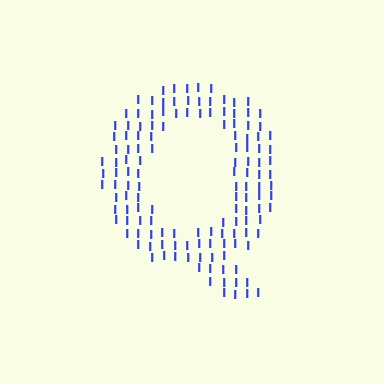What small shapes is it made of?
It is made of small letter I's.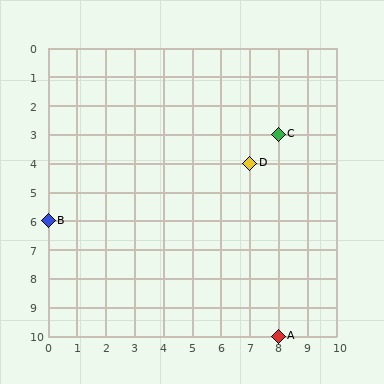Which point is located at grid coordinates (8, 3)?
Point C is at (8, 3).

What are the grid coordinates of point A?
Point A is at grid coordinates (8, 10).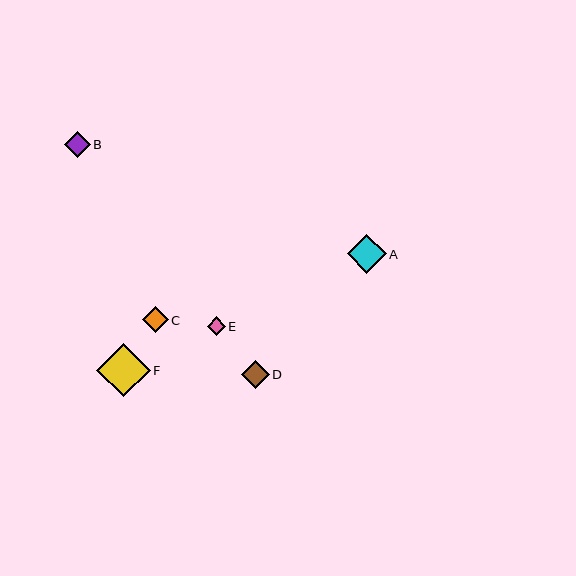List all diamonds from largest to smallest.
From largest to smallest: F, A, D, B, C, E.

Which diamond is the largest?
Diamond F is the largest with a size of approximately 54 pixels.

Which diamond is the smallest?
Diamond E is the smallest with a size of approximately 18 pixels.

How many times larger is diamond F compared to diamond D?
Diamond F is approximately 1.9 times the size of diamond D.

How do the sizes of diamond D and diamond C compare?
Diamond D and diamond C are approximately the same size.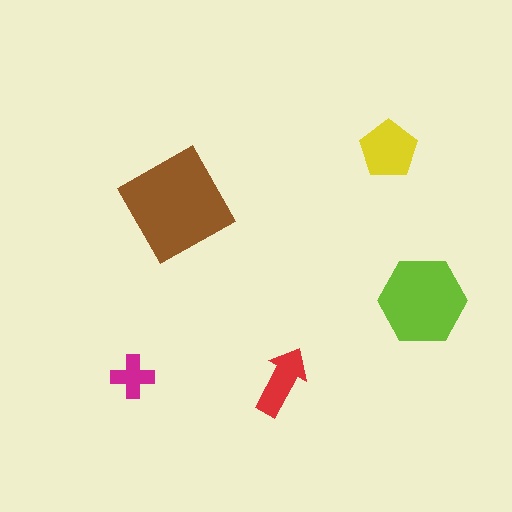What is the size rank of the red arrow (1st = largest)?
4th.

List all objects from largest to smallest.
The brown square, the lime hexagon, the yellow pentagon, the red arrow, the magenta cross.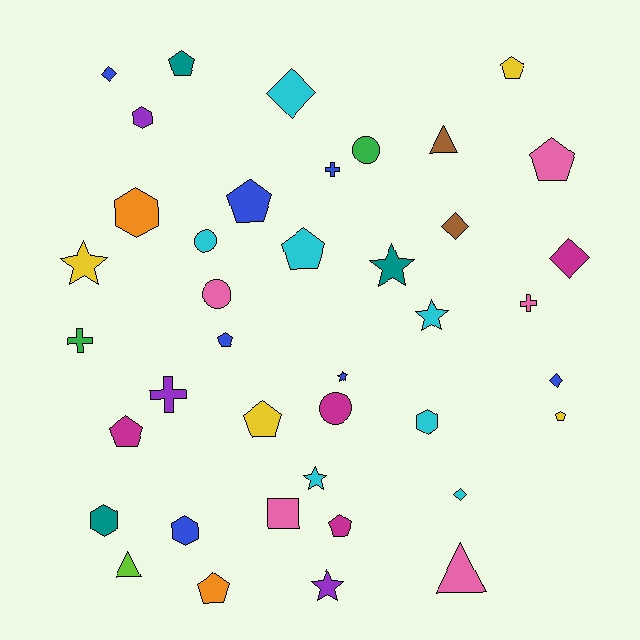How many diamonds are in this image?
There are 6 diamonds.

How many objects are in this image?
There are 40 objects.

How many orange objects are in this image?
There are 2 orange objects.